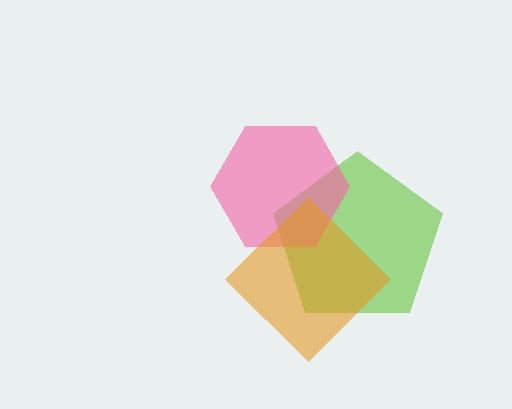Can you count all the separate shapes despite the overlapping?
Yes, there are 3 separate shapes.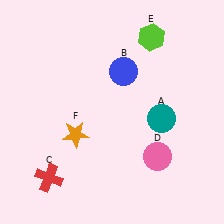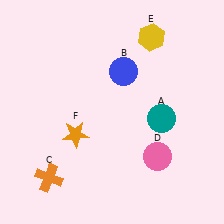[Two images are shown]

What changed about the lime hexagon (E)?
In Image 1, E is lime. In Image 2, it changed to yellow.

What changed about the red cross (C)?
In Image 1, C is red. In Image 2, it changed to orange.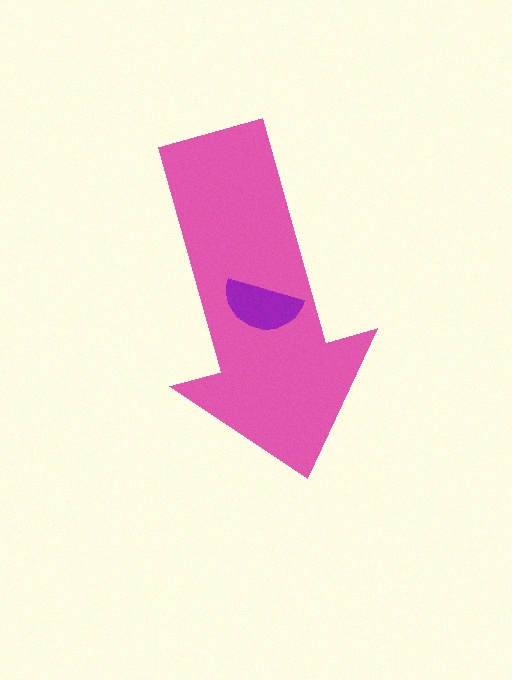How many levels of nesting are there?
2.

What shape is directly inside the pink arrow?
The purple semicircle.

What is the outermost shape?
The pink arrow.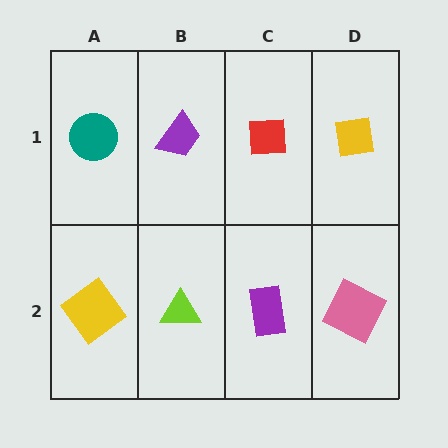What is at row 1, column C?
A red square.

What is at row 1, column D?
A yellow square.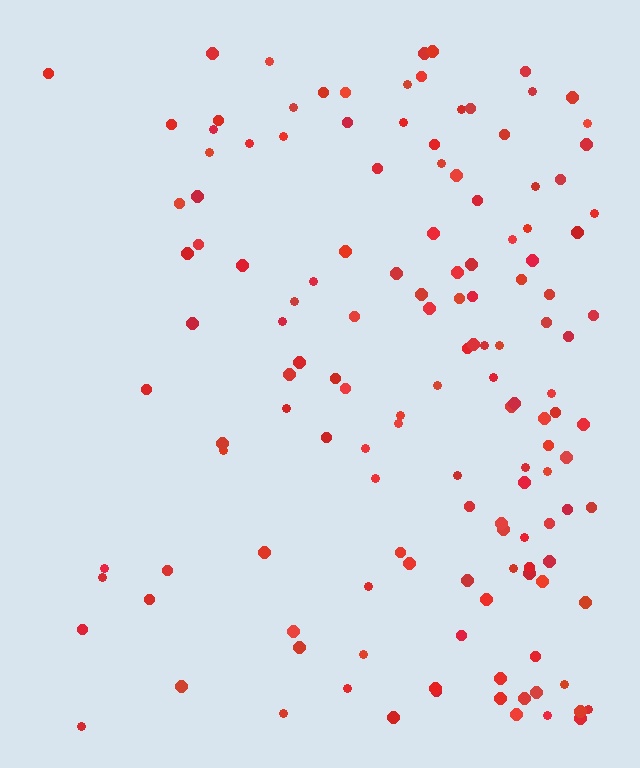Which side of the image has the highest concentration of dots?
The right.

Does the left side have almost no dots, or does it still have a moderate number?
Still a moderate number, just noticeably fewer than the right.